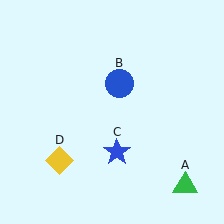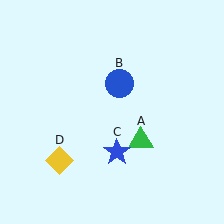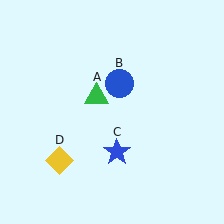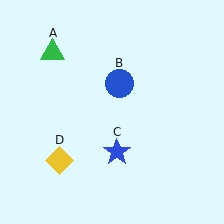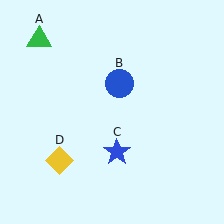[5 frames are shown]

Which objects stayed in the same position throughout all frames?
Blue circle (object B) and blue star (object C) and yellow diamond (object D) remained stationary.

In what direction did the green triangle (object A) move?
The green triangle (object A) moved up and to the left.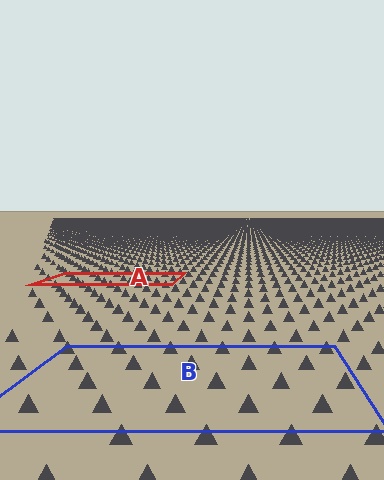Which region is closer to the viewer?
Region B is closer. The texture elements there are larger and more spread out.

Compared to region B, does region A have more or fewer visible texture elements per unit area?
Region A has more texture elements per unit area — they are packed more densely because it is farther away.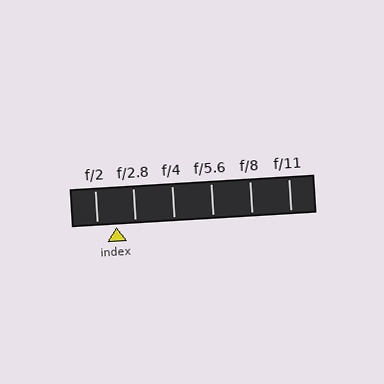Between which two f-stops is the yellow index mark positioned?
The index mark is between f/2 and f/2.8.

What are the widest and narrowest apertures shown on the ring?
The widest aperture shown is f/2 and the narrowest is f/11.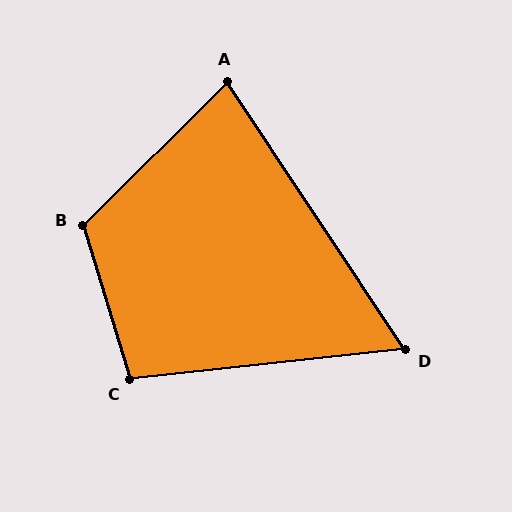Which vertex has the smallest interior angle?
D, at approximately 63 degrees.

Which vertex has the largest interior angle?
B, at approximately 117 degrees.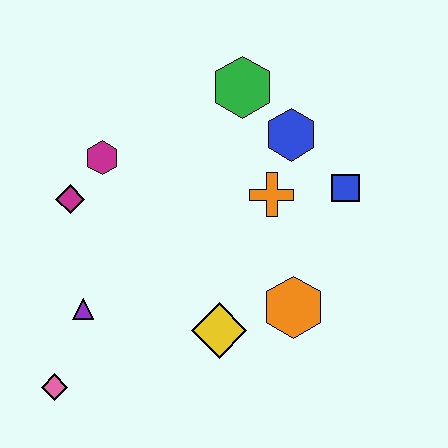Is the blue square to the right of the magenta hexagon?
Yes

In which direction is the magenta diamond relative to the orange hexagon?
The magenta diamond is to the left of the orange hexagon.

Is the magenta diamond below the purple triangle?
No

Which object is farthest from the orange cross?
The pink diamond is farthest from the orange cross.